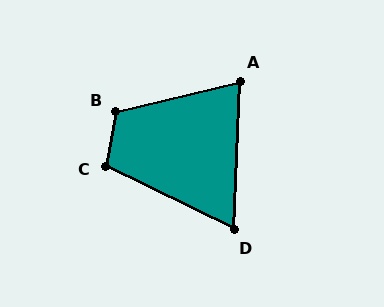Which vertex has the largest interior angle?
B, at approximately 114 degrees.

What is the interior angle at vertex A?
Approximately 74 degrees (acute).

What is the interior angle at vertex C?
Approximately 106 degrees (obtuse).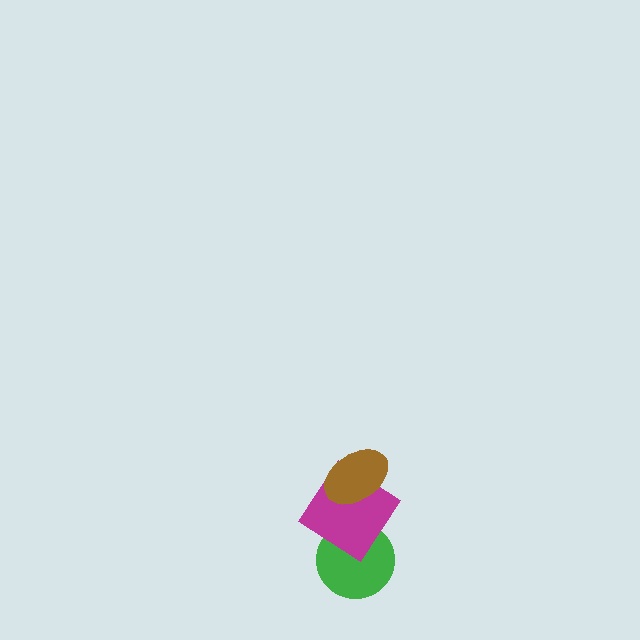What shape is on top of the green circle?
The magenta diamond is on top of the green circle.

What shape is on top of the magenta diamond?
The brown ellipse is on top of the magenta diamond.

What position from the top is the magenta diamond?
The magenta diamond is 2nd from the top.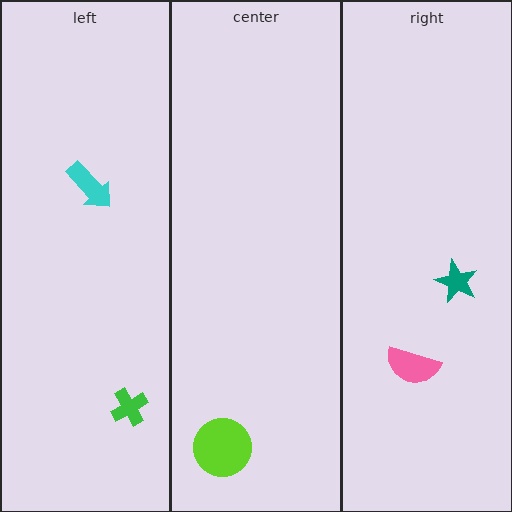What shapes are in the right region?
The teal star, the pink semicircle.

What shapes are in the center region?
The lime circle.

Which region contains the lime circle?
The center region.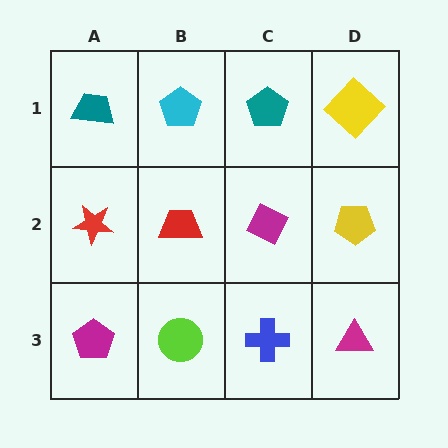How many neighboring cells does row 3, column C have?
3.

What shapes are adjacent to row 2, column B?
A cyan pentagon (row 1, column B), a lime circle (row 3, column B), a red star (row 2, column A), a magenta diamond (row 2, column C).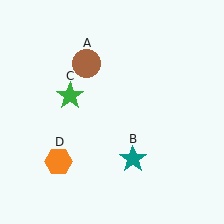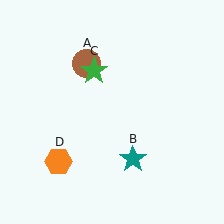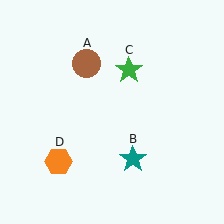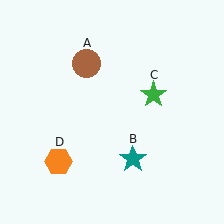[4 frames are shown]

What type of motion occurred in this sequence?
The green star (object C) rotated clockwise around the center of the scene.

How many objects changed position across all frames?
1 object changed position: green star (object C).